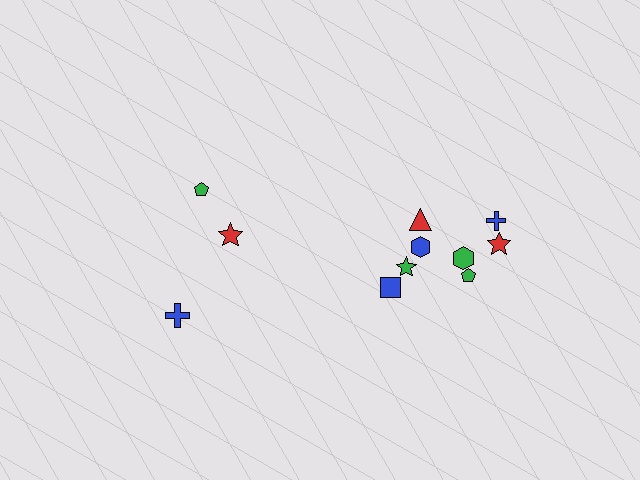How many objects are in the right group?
There are 8 objects.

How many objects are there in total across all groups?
There are 11 objects.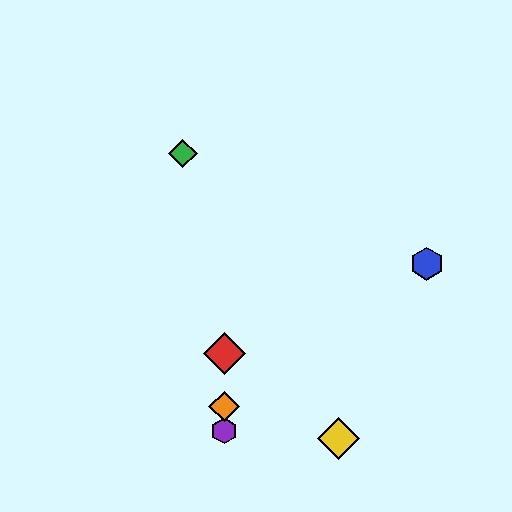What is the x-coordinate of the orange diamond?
The orange diamond is at x≈224.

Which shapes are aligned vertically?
The red diamond, the purple hexagon, the orange diamond are aligned vertically.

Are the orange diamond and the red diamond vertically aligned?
Yes, both are at x≈224.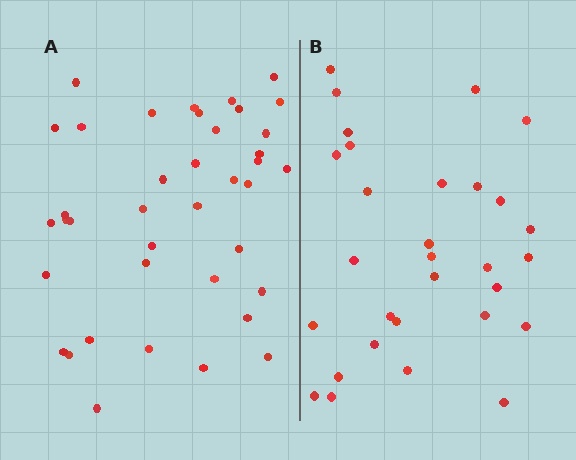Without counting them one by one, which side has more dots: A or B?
Region A (the left region) has more dots.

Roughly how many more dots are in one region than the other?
Region A has roughly 8 or so more dots than region B.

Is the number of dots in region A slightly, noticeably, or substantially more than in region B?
Region A has noticeably more, but not dramatically so. The ratio is roughly 1.3 to 1.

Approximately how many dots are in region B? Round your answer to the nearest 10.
About 30 dots.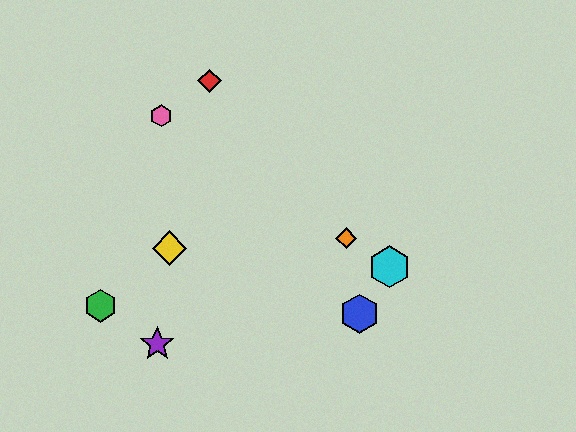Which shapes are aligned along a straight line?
The orange diamond, the cyan hexagon, the pink hexagon are aligned along a straight line.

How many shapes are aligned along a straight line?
3 shapes (the orange diamond, the cyan hexagon, the pink hexagon) are aligned along a straight line.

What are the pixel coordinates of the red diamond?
The red diamond is at (209, 81).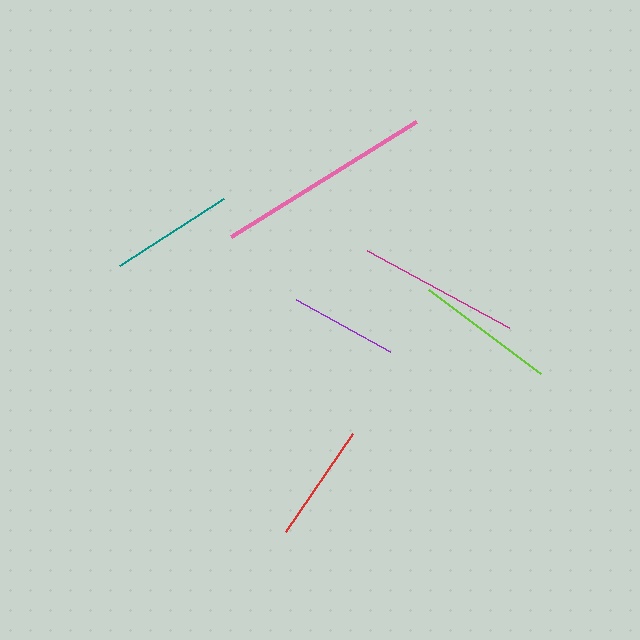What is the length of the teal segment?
The teal segment is approximately 124 pixels long.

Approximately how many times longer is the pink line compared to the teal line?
The pink line is approximately 1.8 times the length of the teal line.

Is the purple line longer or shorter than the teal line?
The teal line is longer than the purple line.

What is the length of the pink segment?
The pink segment is approximately 218 pixels long.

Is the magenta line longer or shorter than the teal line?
The magenta line is longer than the teal line.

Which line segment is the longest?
The pink line is the longest at approximately 218 pixels.